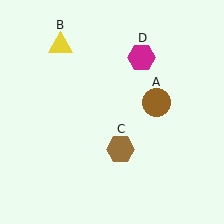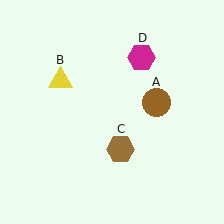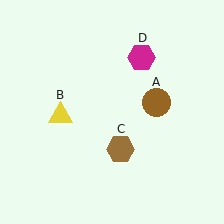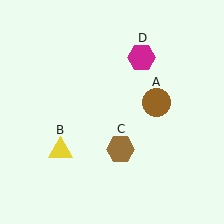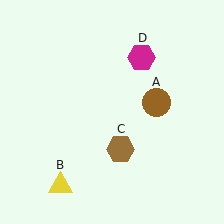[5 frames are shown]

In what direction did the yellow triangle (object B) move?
The yellow triangle (object B) moved down.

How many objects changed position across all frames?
1 object changed position: yellow triangle (object B).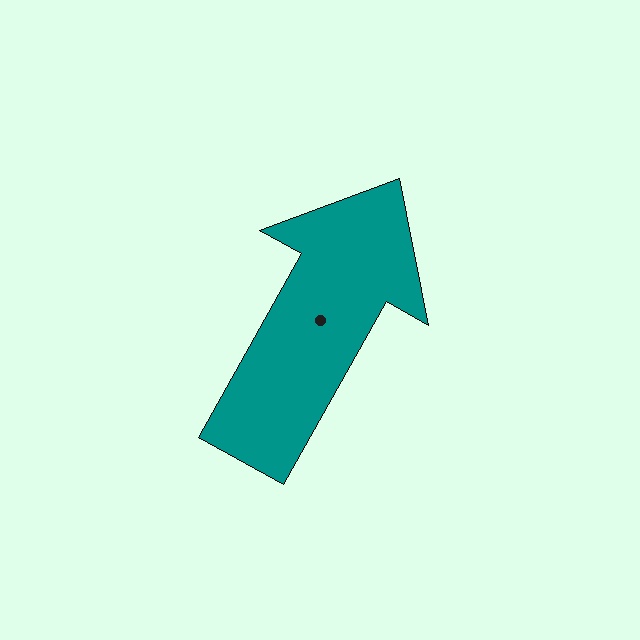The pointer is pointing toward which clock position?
Roughly 1 o'clock.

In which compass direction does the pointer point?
Northeast.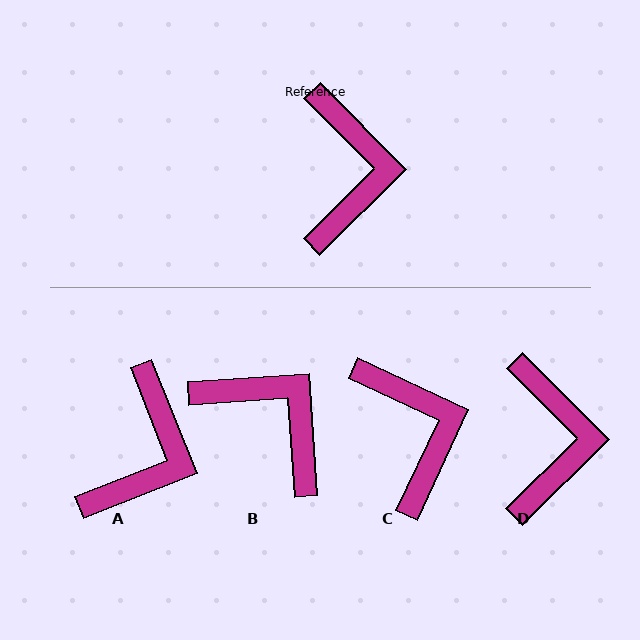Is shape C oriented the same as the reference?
No, it is off by about 20 degrees.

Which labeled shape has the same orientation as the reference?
D.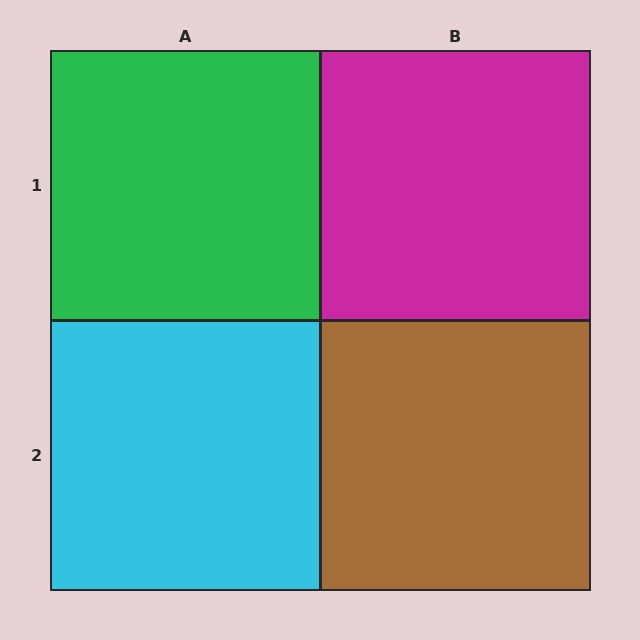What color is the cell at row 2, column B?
Brown.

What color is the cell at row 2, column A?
Cyan.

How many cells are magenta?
1 cell is magenta.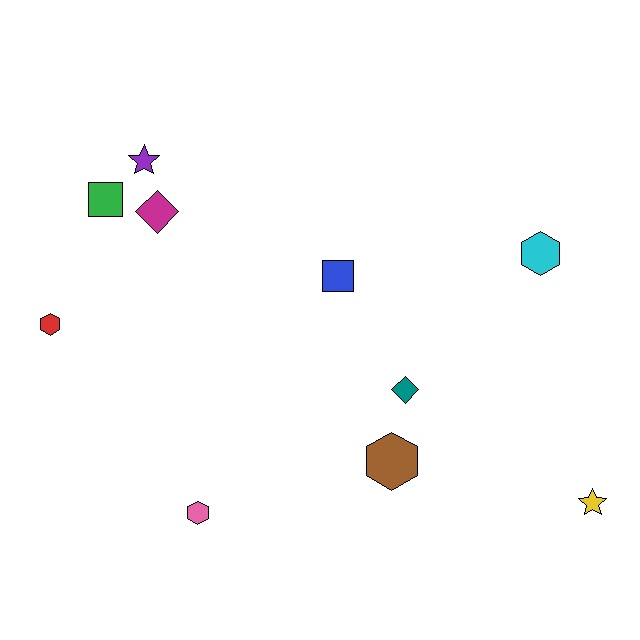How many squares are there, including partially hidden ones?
There are 2 squares.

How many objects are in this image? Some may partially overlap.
There are 10 objects.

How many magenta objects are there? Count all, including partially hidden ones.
There is 1 magenta object.